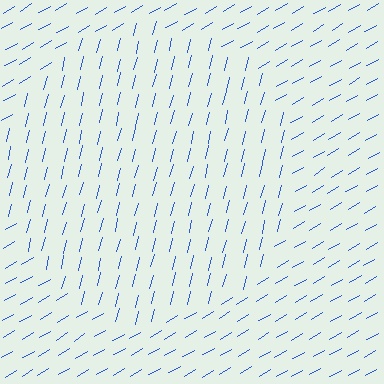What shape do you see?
I see a circle.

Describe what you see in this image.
The image is filled with small blue line segments. A circle region in the image has lines oriented differently from the surrounding lines, creating a visible texture boundary.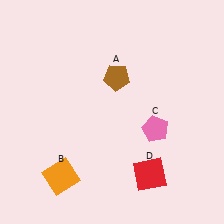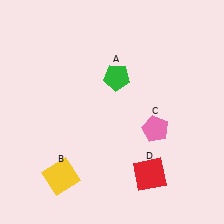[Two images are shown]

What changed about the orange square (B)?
In Image 1, B is orange. In Image 2, it changed to yellow.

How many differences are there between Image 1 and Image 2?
There are 2 differences between the two images.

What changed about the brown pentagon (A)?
In Image 1, A is brown. In Image 2, it changed to green.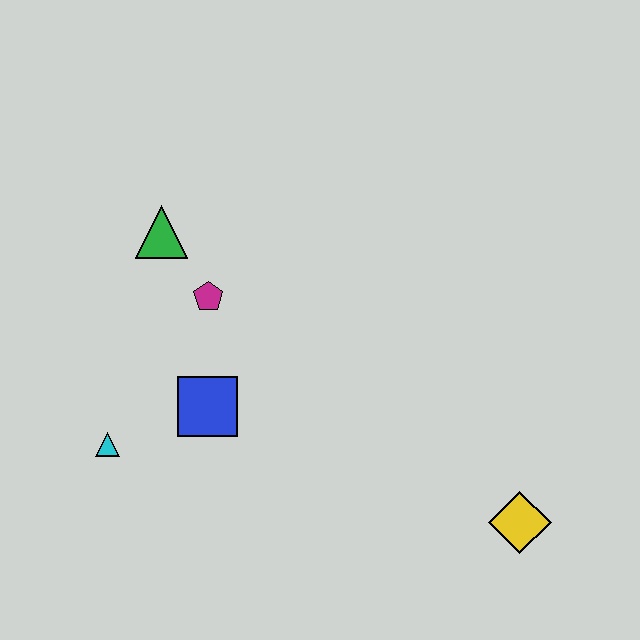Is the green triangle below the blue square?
No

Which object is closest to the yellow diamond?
The blue square is closest to the yellow diamond.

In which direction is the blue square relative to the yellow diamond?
The blue square is to the left of the yellow diamond.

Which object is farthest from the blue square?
The yellow diamond is farthest from the blue square.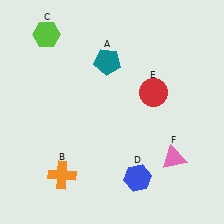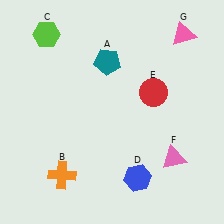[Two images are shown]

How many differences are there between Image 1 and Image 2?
There is 1 difference between the two images.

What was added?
A pink triangle (G) was added in Image 2.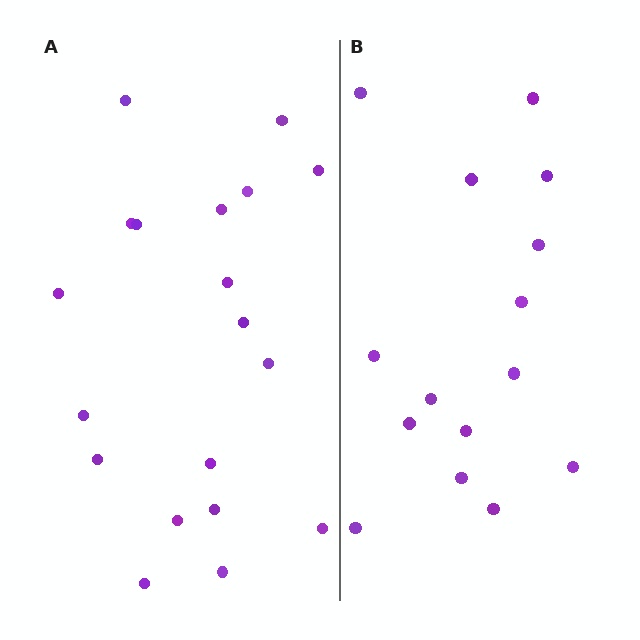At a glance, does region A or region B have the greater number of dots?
Region A (the left region) has more dots.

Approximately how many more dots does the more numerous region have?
Region A has about 4 more dots than region B.